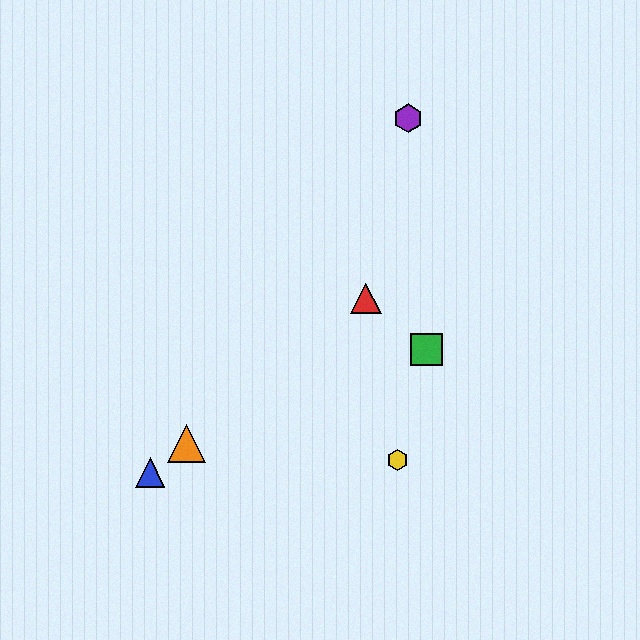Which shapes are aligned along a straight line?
The red triangle, the blue triangle, the orange triangle are aligned along a straight line.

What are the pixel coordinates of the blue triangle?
The blue triangle is at (150, 472).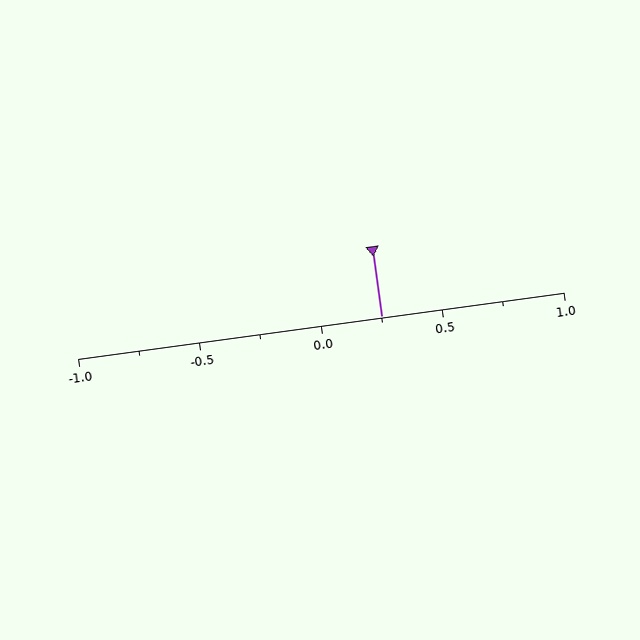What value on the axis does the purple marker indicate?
The marker indicates approximately 0.25.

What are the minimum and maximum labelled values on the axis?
The axis runs from -1.0 to 1.0.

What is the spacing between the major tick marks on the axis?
The major ticks are spaced 0.5 apart.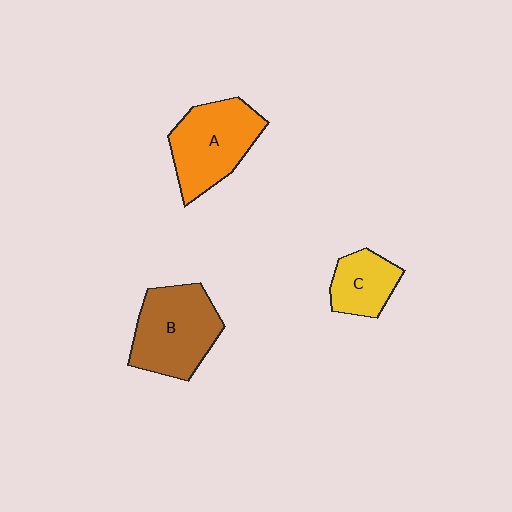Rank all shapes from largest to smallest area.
From largest to smallest: B (brown), A (orange), C (yellow).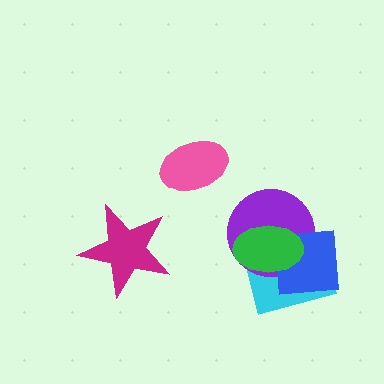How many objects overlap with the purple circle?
3 objects overlap with the purple circle.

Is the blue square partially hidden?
Yes, it is partially covered by another shape.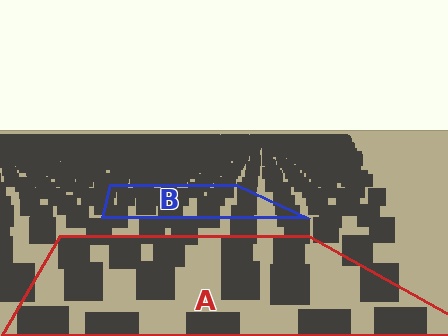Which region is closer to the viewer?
Region A is closer. The texture elements there are larger and more spread out.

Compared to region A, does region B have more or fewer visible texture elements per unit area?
Region B has more texture elements per unit area — they are packed more densely because it is farther away.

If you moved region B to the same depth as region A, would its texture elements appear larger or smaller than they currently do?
They would appear larger. At a closer depth, the same texture elements are projected at a bigger on-screen size.